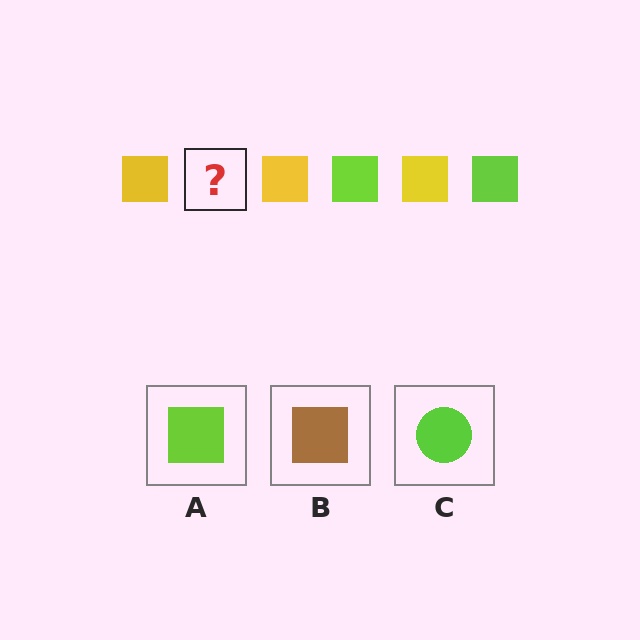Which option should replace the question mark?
Option A.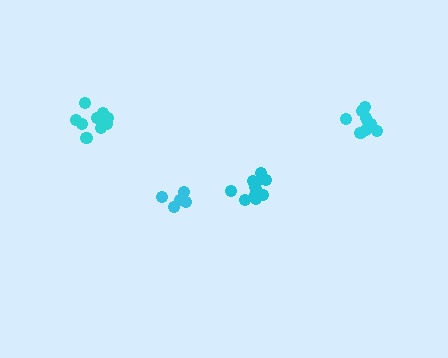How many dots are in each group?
Group 1: 11 dots, Group 2: 11 dots, Group 3: 5 dots, Group 4: 10 dots (37 total).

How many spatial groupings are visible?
There are 4 spatial groupings.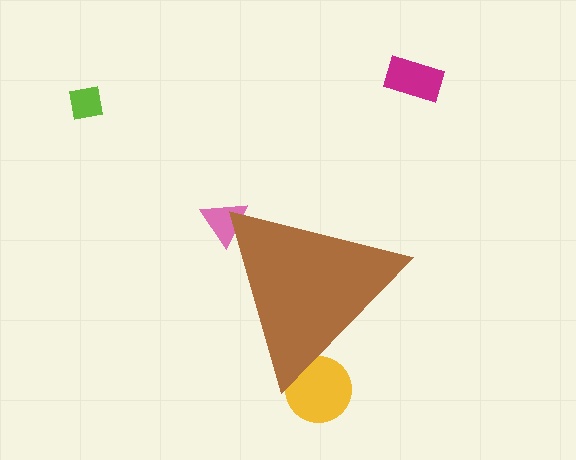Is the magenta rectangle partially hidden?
No, the magenta rectangle is fully visible.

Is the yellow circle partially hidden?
Yes, the yellow circle is partially hidden behind the brown triangle.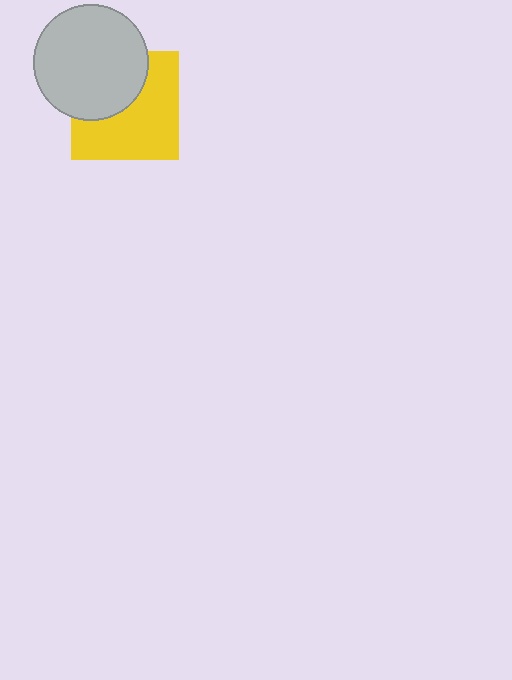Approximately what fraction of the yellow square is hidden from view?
Roughly 40% of the yellow square is hidden behind the light gray circle.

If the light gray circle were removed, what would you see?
You would see the complete yellow square.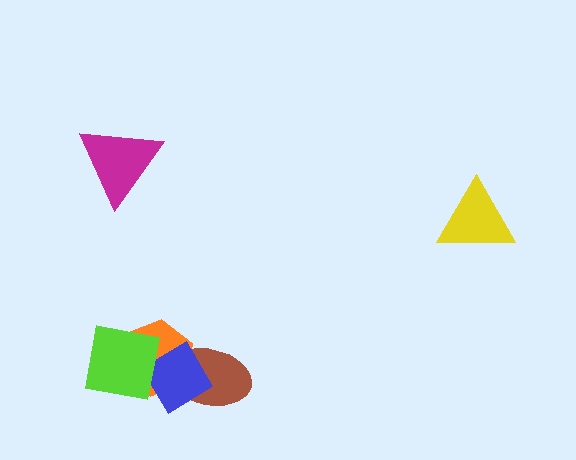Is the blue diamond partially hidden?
Yes, it is partially covered by another shape.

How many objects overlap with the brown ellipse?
2 objects overlap with the brown ellipse.